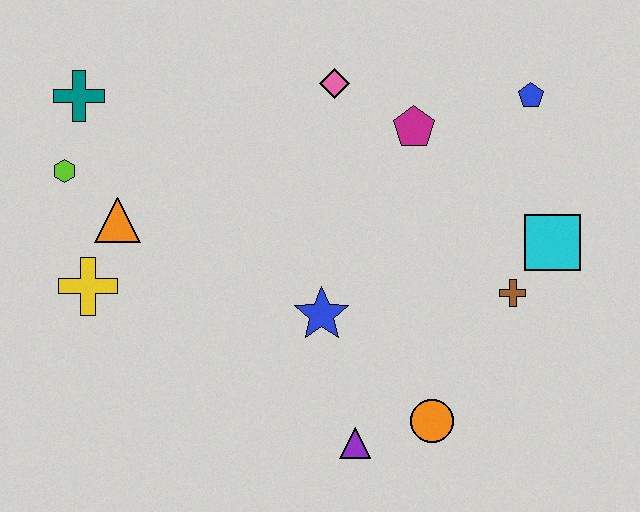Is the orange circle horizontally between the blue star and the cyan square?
Yes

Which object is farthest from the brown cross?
The teal cross is farthest from the brown cross.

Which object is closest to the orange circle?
The purple triangle is closest to the orange circle.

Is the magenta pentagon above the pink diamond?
No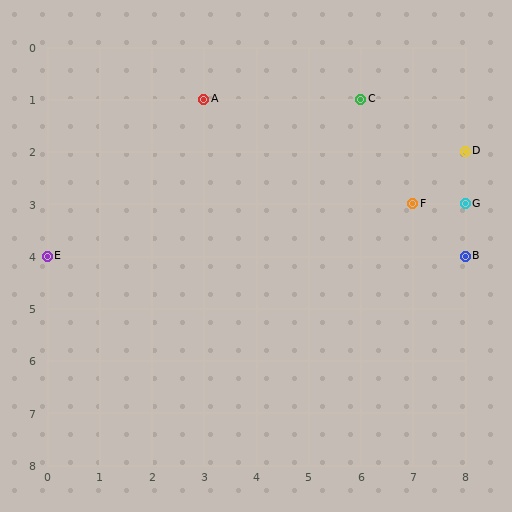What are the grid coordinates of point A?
Point A is at grid coordinates (3, 1).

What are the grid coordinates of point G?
Point G is at grid coordinates (8, 3).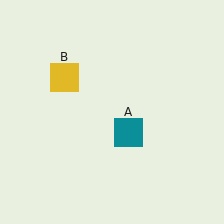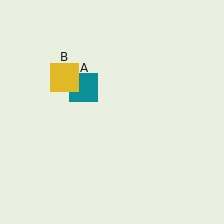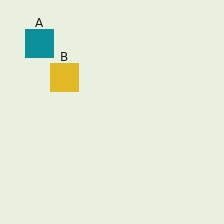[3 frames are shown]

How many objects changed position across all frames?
1 object changed position: teal square (object A).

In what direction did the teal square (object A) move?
The teal square (object A) moved up and to the left.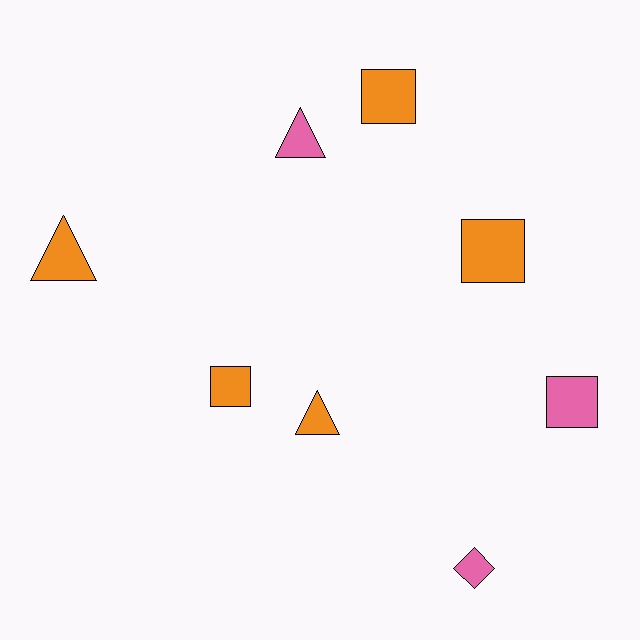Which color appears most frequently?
Orange, with 5 objects.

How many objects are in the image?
There are 8 objects.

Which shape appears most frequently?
Square, with 4 objects.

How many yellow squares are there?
There are no yellow squares.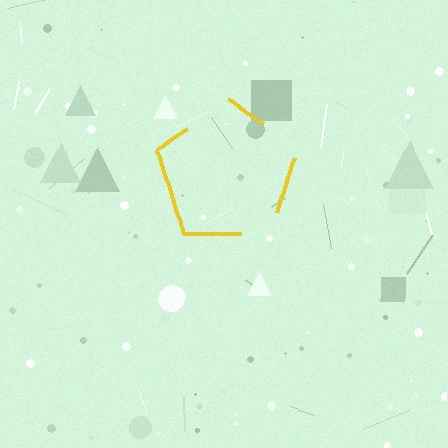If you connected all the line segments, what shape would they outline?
They would outline a pentagon.